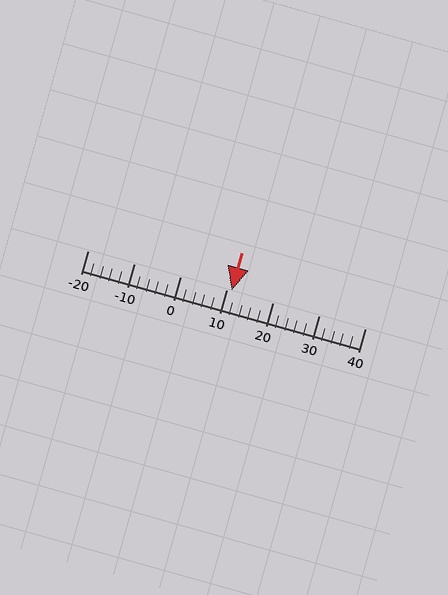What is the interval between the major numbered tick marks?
The major tick marks are spaced 10 units apart.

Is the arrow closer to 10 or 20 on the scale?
The arrow is closer to 10.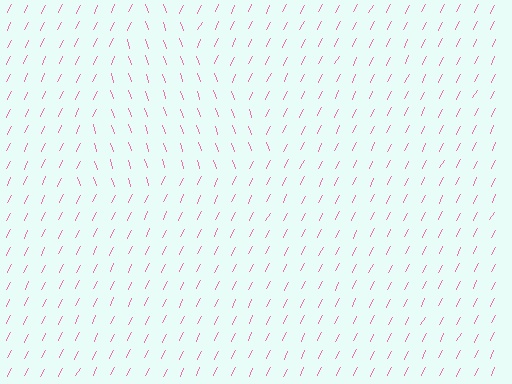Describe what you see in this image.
The image is filled with small pink line segments. A triangle region in the image has lines oriented differently from the surrounding lines, creating a visible texture boundary.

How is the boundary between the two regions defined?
The boundary is defined purely by a change in line orientation (approximately 45 degrees difference). All lines are the same color and thickness.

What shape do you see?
I see a triangle.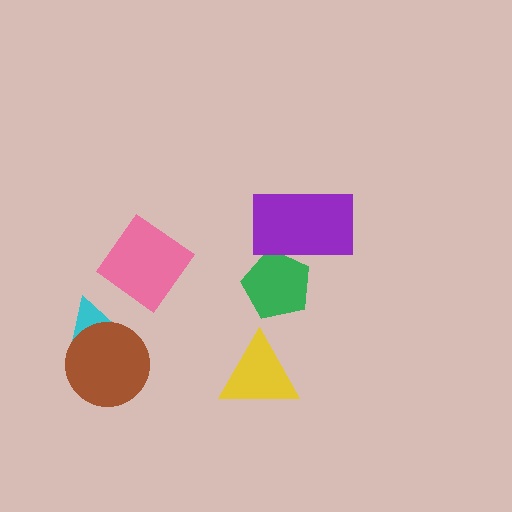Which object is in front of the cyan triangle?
The brown circle is in front of the cyan triangle.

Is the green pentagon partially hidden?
Yes, it is partially covered by another shape.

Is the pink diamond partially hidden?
No, no other shape covers it.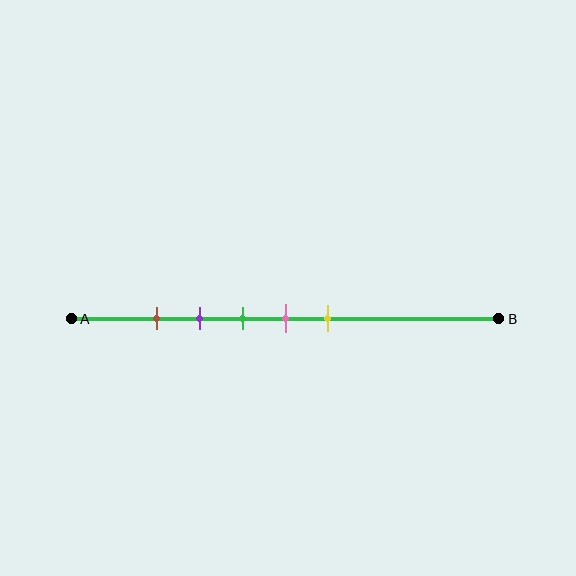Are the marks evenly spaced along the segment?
Yes, the marks are approximately evenly spaced.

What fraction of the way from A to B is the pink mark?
The pink mark is approximately 50% (0.5) of the way from A to B.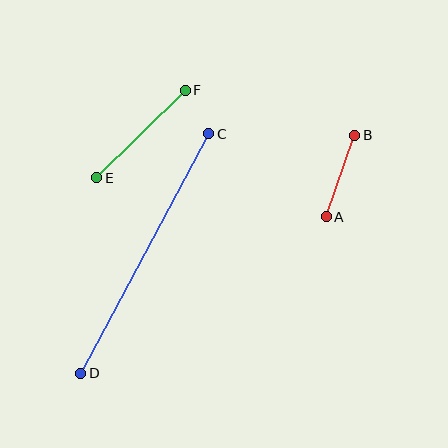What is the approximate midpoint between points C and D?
The midpoint is at approximately (145, 254) pixels.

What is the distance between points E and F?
The distance is approximately 125 pixels.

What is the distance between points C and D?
The distance is approximately 272 pixels.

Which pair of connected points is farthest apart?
Points C and D are farthest apart.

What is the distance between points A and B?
The distance is approximately 86 pixels.